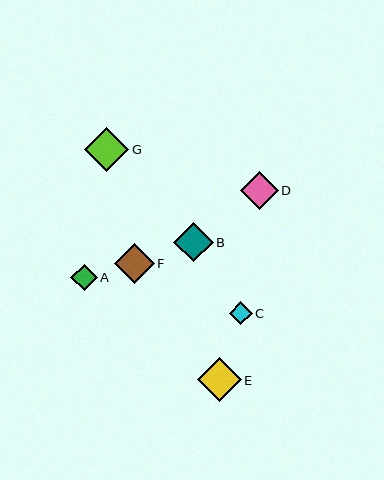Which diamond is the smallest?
Diamond C is the smallest with a size of approximately 23 pixels.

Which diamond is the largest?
Diamond G is the largest with a size of approximately 44 pixels.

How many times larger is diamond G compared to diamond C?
Diamond G is approximately 1.9 times the size of diamond C.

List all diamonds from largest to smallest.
From largest to smallest: G, E, F, B, D, A, C.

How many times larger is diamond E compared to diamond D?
Diamond E is approximately 1.2 times the size of diamond D.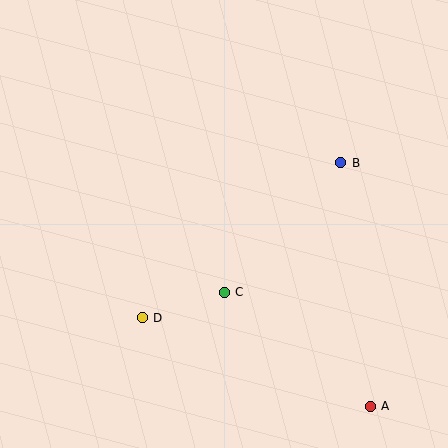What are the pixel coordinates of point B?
Point B is at (341, 163).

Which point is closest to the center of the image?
Point C at (224, 292) is closest to the center.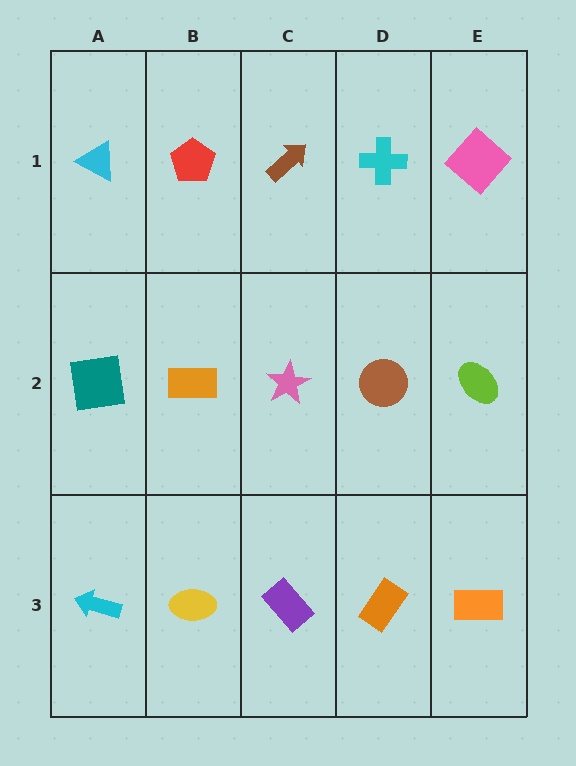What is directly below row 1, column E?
A lime ellipse.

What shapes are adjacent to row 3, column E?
A lime ellipse (row 2, column E), an orange rectangle (row 3, column D).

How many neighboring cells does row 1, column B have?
3.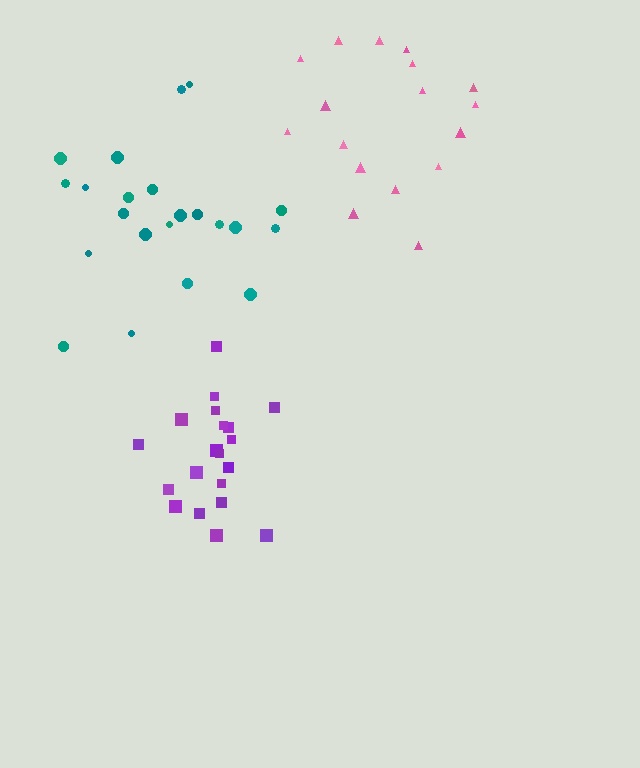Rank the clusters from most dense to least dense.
purple, teal, pink.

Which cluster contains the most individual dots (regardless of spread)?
Teal (22).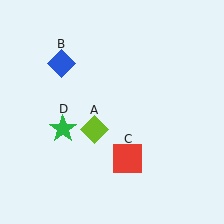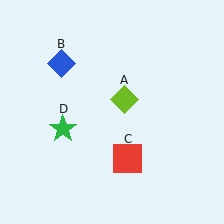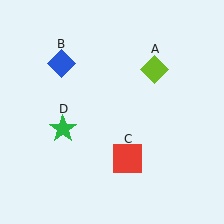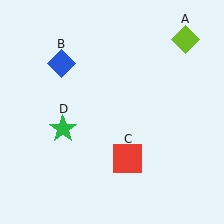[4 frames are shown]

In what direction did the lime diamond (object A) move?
The lime diamond (object A) moved up and to the right.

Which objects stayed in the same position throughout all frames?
Blue diamond (object B) and red square (object C) and green star (object D) remained stationary.